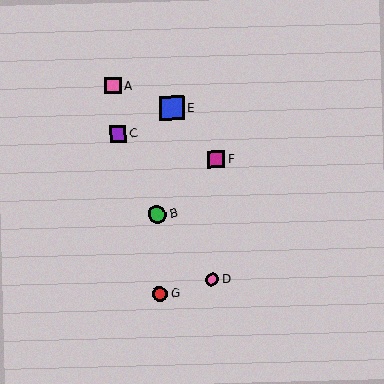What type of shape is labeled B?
Shape B is a green circle.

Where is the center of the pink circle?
The center of the pink circle is at (212, 280).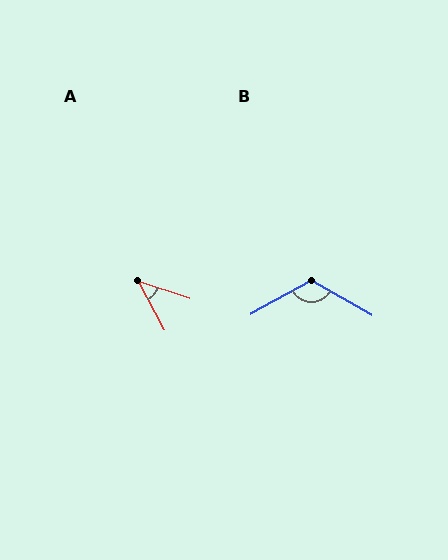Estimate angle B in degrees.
Approximately 121 degrees.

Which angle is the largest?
B, at approximately 121 degrees.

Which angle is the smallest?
A, at approximately 43 degrees.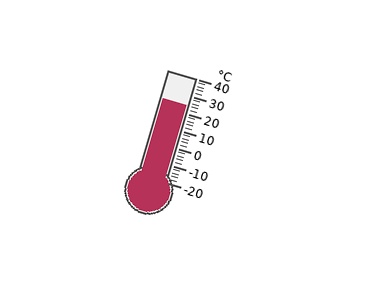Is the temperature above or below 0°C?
The temperature is above 0°C.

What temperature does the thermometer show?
The thermometer shows approximately 24°C.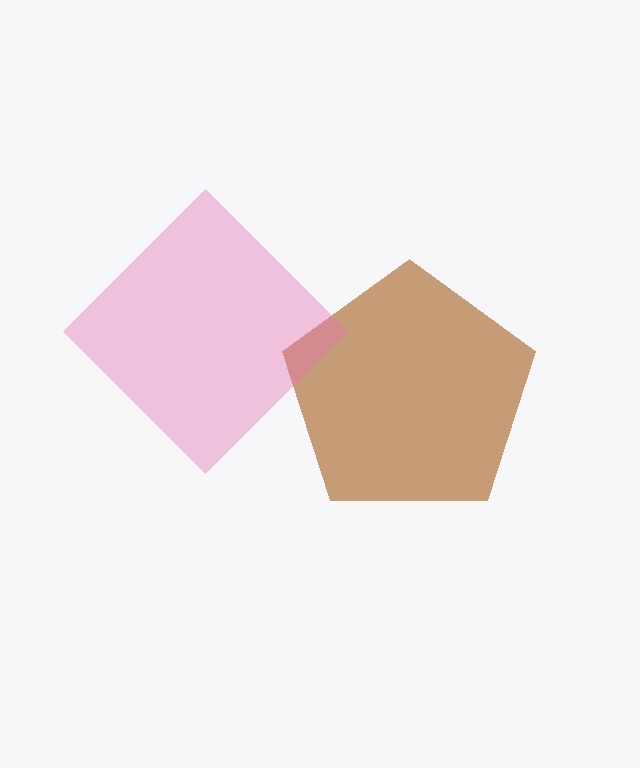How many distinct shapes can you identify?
There are 2 distinct shapes: a brown pentagon, a pink diamond.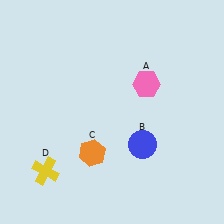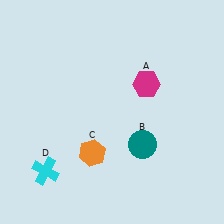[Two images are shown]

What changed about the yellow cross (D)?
In Image 1, D is yellow. In Image 2, it changed to cyan.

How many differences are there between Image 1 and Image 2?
There are 3 differences between the two images.